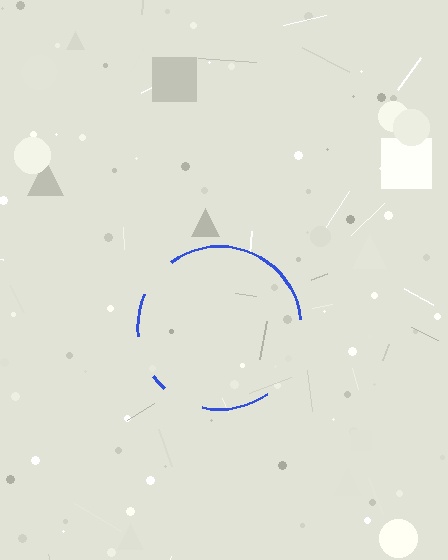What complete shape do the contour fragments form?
The contour fragments form a circle.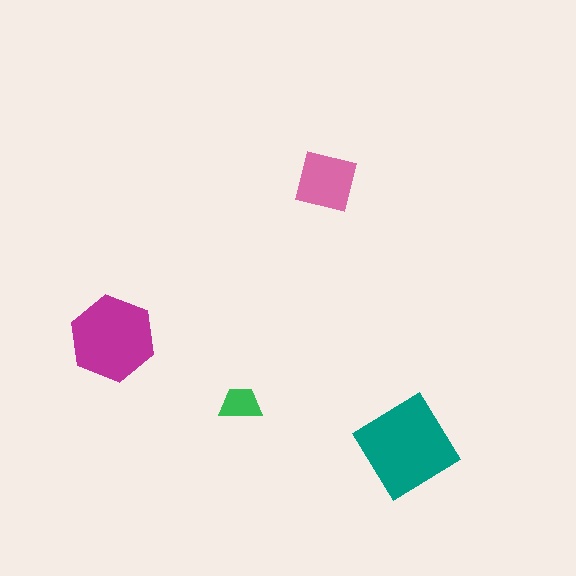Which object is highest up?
The pink square is topmost.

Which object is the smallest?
The green trapezoid.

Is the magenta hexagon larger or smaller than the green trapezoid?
Larger.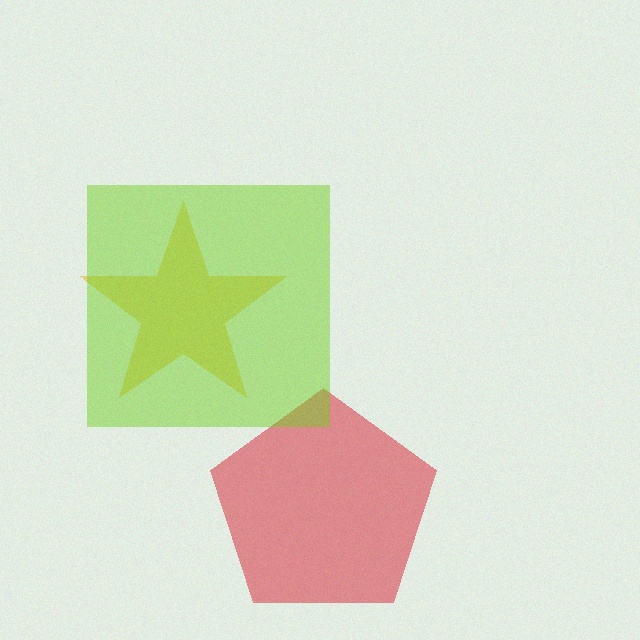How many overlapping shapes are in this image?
There are 3 overlapping shapes in the image.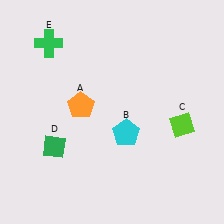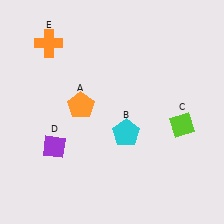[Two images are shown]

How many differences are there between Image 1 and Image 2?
There are 2 differences between the two images.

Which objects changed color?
D changed from green to purple. E changed from green to orange.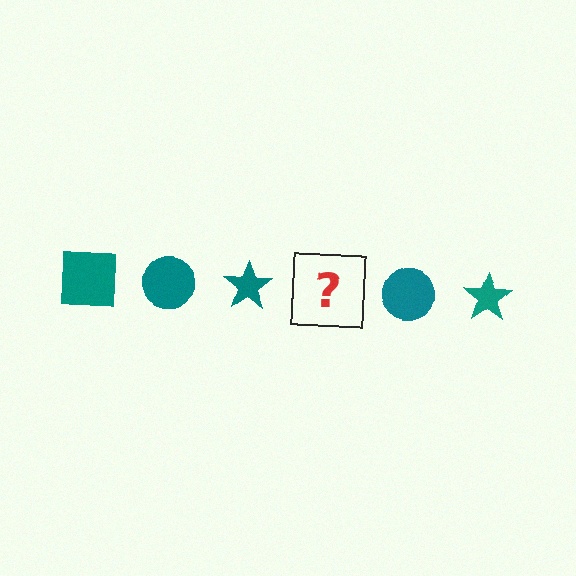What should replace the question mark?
The question mark should be replaced with a teal square.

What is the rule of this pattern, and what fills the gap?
The rule is that the pattern cycles through square, circle, star shapes in teal. The gap should be filled with a teal square.